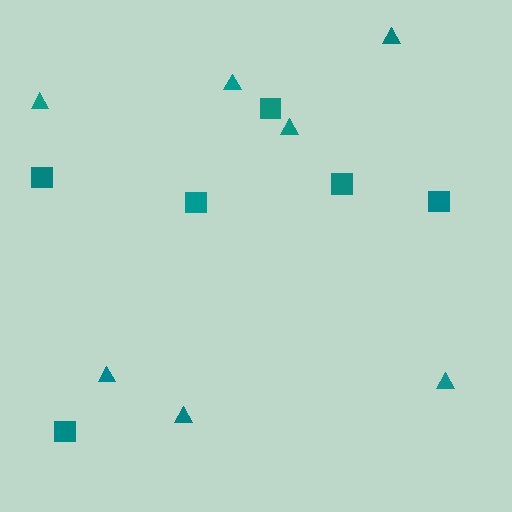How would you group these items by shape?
There are 2 groups: one group of triangles (7) and one group of squares (6).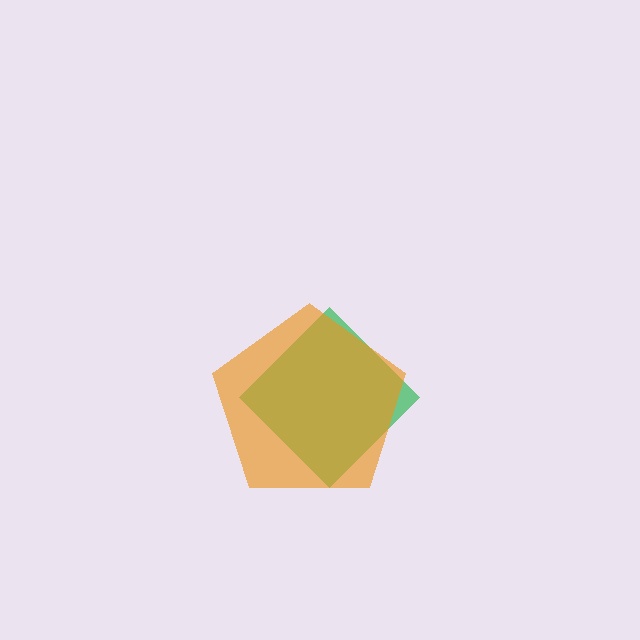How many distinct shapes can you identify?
There are 2 distinct shapes: a green diamond, an orange pentagon.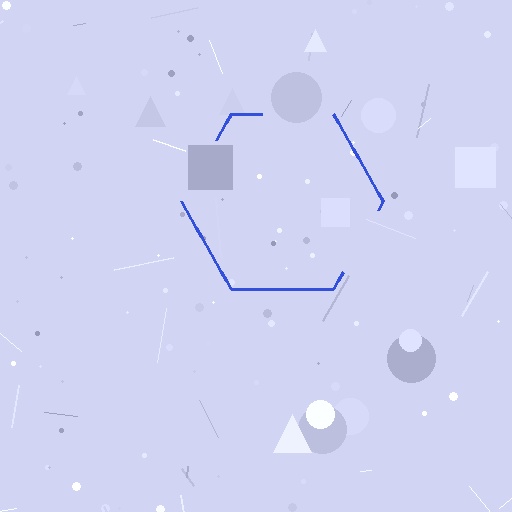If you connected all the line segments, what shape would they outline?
They would outline a hexagon.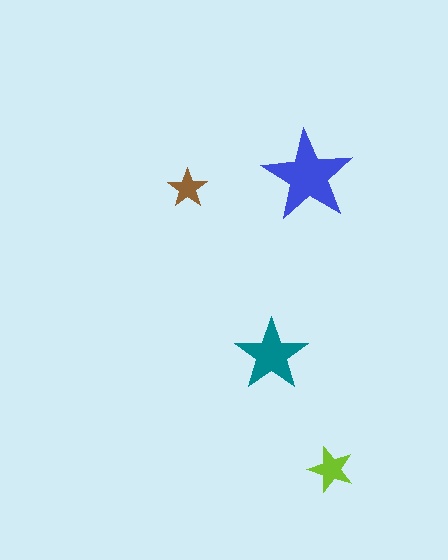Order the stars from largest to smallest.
the blue one, the teal one, the lime one, the brown one.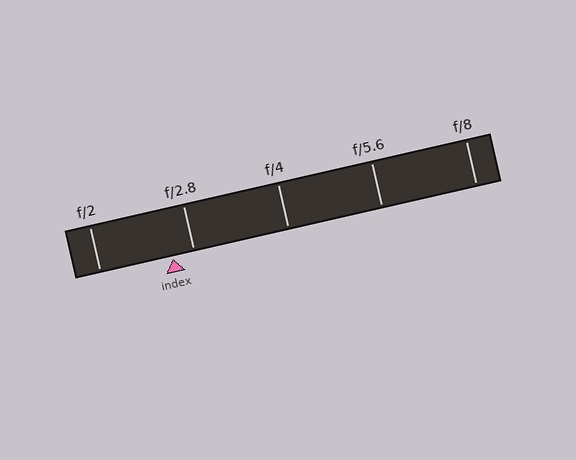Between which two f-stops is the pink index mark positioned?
The index mark is between f/2 and f/2.8.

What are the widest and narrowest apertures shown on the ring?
The widest aperture shown is f/2 and the narrowest is f/8.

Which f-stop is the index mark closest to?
The index mark is closest to f/2.8.